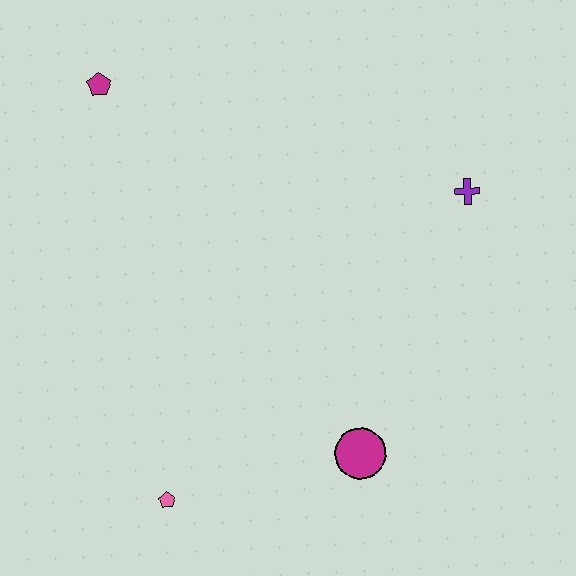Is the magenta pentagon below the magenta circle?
No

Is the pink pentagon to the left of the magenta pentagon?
No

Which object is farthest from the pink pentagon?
The purple cross is farthest from the pink pentagon.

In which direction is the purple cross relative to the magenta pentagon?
The purple cross is to the right of the magenta pentagon.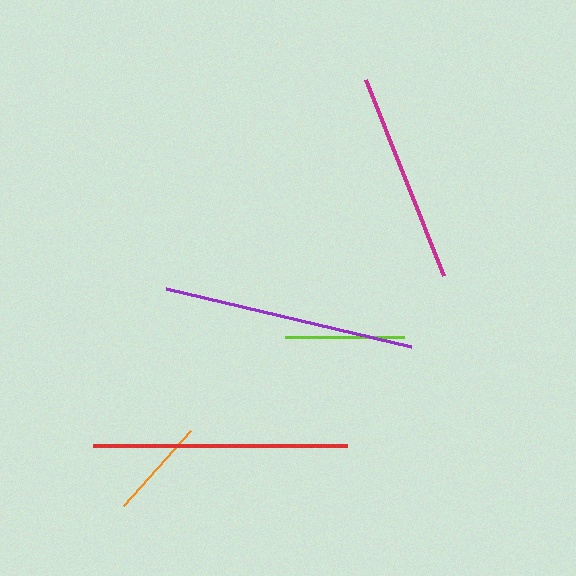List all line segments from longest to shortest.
From longest to shortest: red, purple, magenta, lime, orange.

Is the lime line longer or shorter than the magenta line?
The magenta line is longer than the lime line.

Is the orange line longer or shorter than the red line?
The red line is longer than the orange line.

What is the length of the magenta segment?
The magenta segment is approximately 212 pixels long.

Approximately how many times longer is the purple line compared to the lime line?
The purple line is approximately 2.1 times the length of the lime line.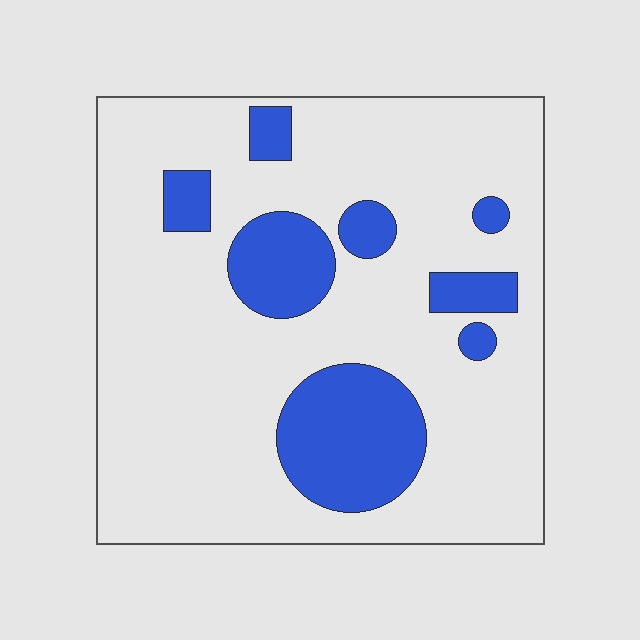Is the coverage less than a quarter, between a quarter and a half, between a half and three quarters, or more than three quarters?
Less than a quarter.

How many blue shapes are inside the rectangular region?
8.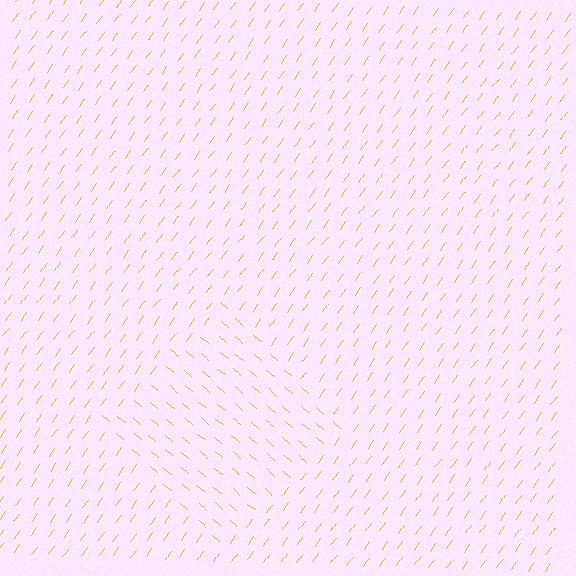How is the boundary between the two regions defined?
The boundary is defined purely by a change in line orientation (approximately 85 degrees difference). All lines are the same color and thickness.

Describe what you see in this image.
The image is filled with small yellow line segments. A diamond region in the image has lines oriented differently from the surrounding lines, creating a visible texture boundary.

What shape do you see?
I see a diamond.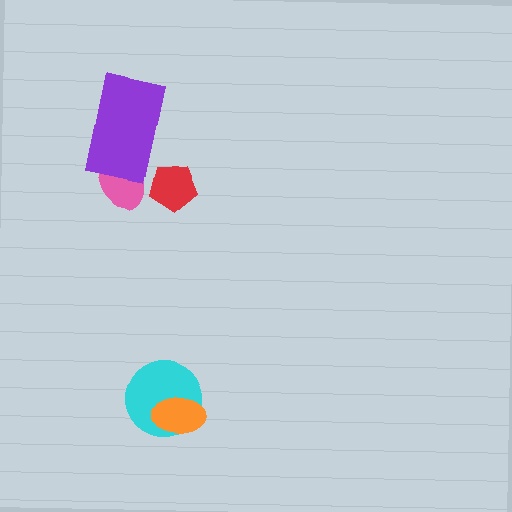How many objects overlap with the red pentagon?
0 objects overlap with the red pentagon.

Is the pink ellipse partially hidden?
Yes, it is partially covered by another shape.